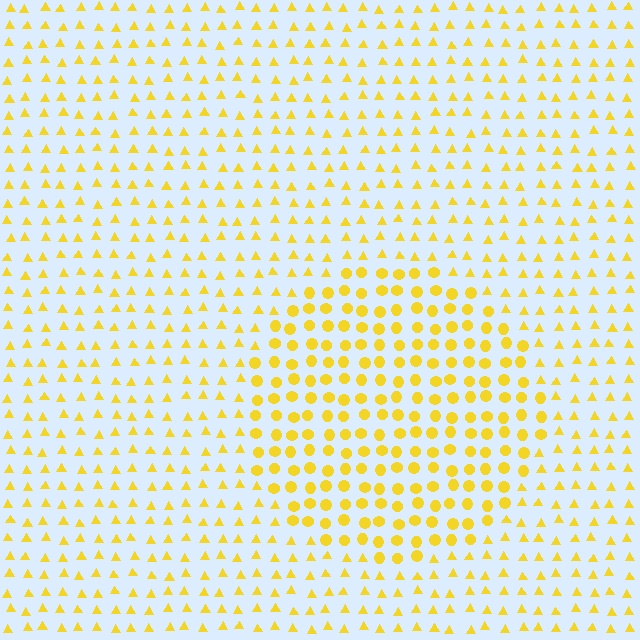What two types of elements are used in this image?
The image uses circles inside the circle region and triangles outside it.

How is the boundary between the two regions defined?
The boundary is defined by a change in element shape: circles inside vs. triangles outside. All elements share the same color and spacing.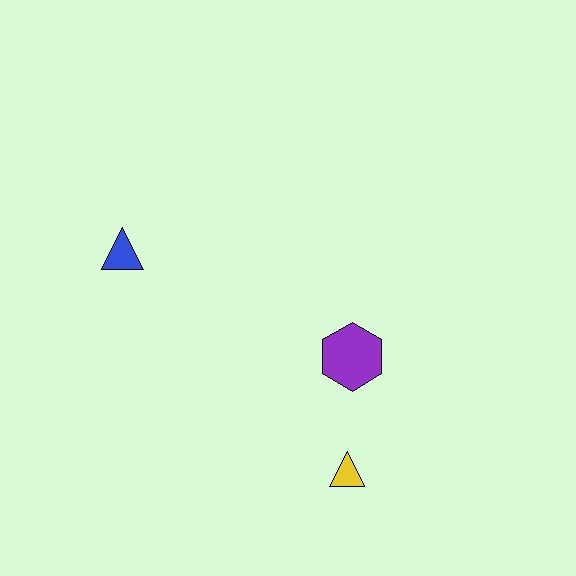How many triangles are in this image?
There are 2 triangles.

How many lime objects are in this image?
There are no lime objects.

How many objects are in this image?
There are 3 objects.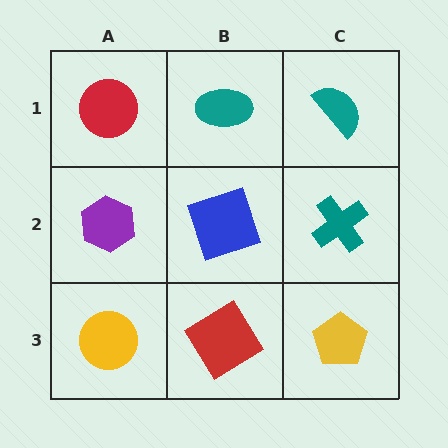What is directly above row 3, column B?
A blue square.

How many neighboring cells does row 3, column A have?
2.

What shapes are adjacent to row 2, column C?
A teal semicircle (row 1, column C), a yellow pentagon (row 3, column C), a blue square (row 2, column B).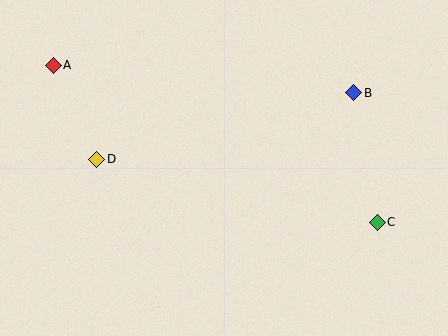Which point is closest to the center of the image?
Point D at (97, 159) is closest to the center.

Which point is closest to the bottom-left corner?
Point D is closest to the bottom-left corner.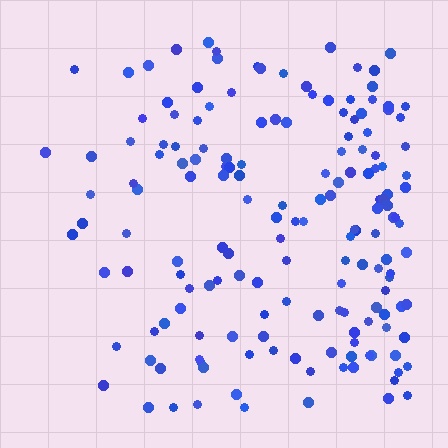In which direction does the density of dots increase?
From left to right, with the right side densest.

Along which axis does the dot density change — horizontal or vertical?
Horizontal.